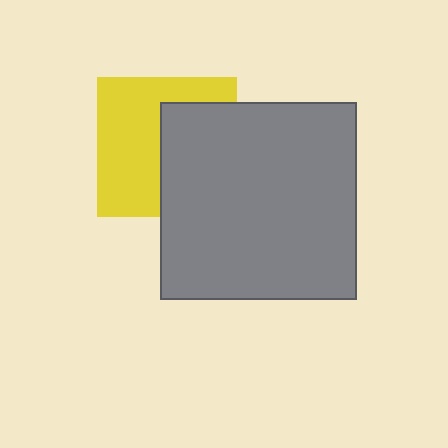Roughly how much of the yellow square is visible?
About half of it is visible (roughly 54%).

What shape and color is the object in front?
The object in front is a gray square.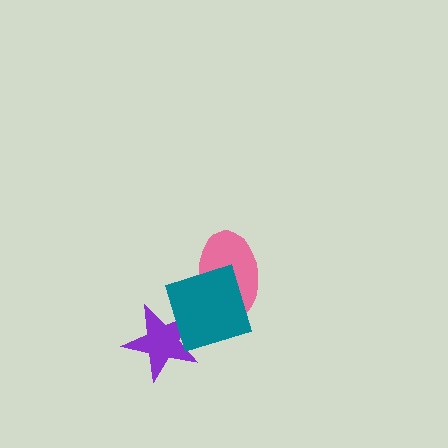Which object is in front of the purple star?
The teal square is in front of the purple star.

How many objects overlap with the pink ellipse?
1 object overlaps with the pink ellipse.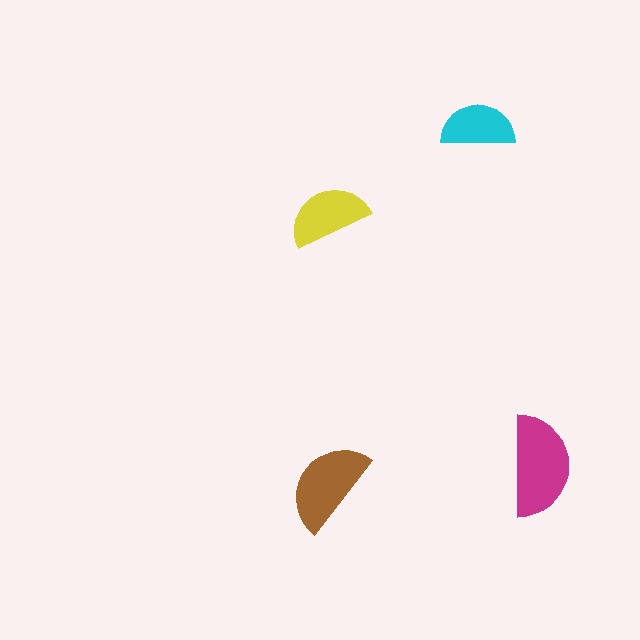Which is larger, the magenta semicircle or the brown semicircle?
The magenta one.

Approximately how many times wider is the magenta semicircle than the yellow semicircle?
About 1.5 times wider.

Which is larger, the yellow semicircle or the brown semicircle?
The brown one.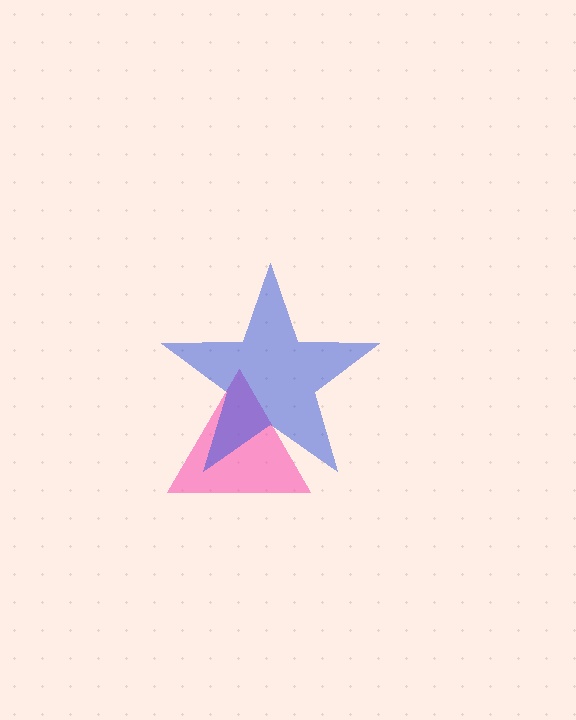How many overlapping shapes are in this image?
There are 2 overlapping shapes in the image.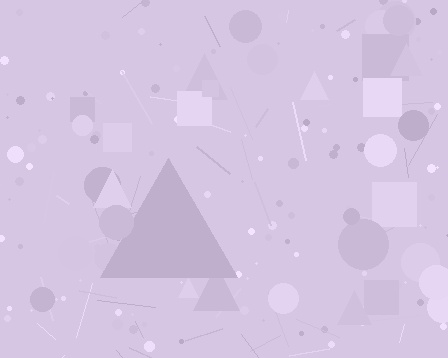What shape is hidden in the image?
A triangle is hidden in the image.